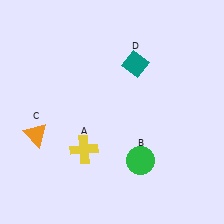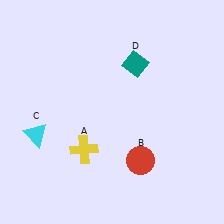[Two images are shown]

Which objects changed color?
B changed from green to red. C changed from orange to cyan.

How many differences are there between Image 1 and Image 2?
There are 2 differences between the two images.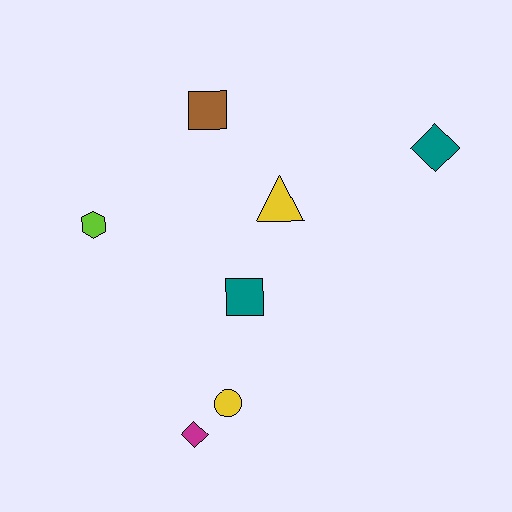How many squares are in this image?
There are 2 squares.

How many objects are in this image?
There are 7 objects.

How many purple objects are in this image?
There are no purple objects.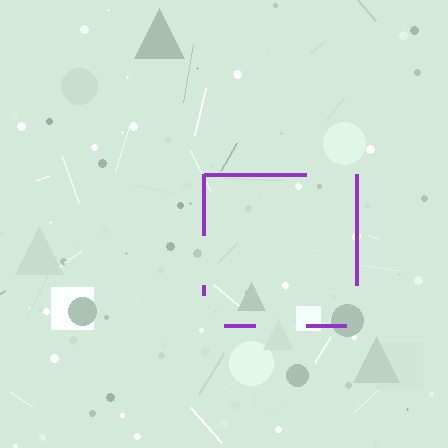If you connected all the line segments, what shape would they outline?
They would outline a square.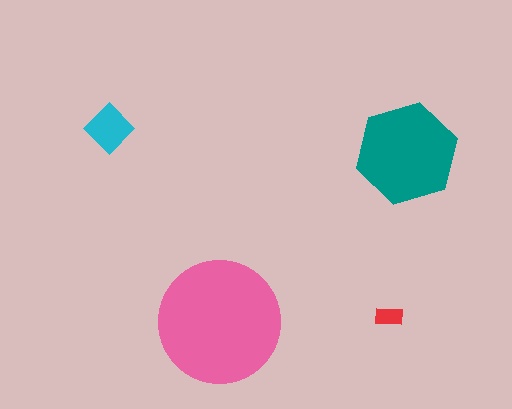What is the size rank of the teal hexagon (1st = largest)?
2nd.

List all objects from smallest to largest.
The red rectangle, the cyan diamond, the teal hexagon, the pink circle.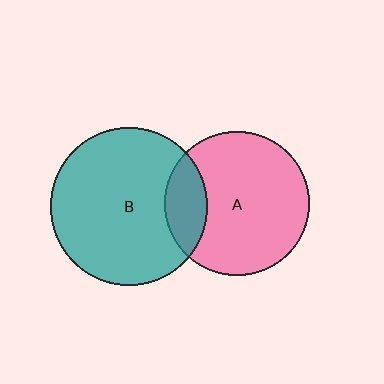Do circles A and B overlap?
Yes.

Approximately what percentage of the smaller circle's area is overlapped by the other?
Approximately 20%.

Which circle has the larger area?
Circle B (teal).